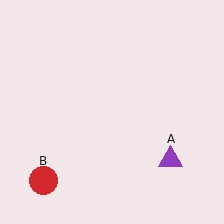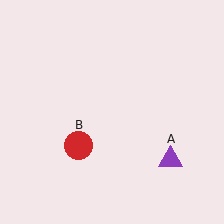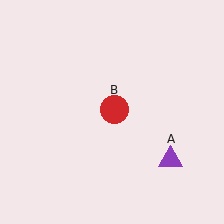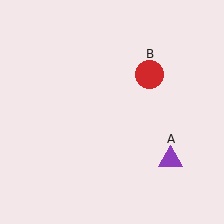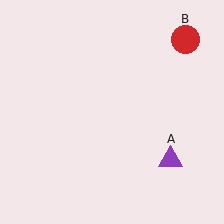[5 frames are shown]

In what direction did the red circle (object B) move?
The red circle (object B) moved up and to the right.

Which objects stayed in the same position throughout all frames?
Purple triangle (object A) remained stationary.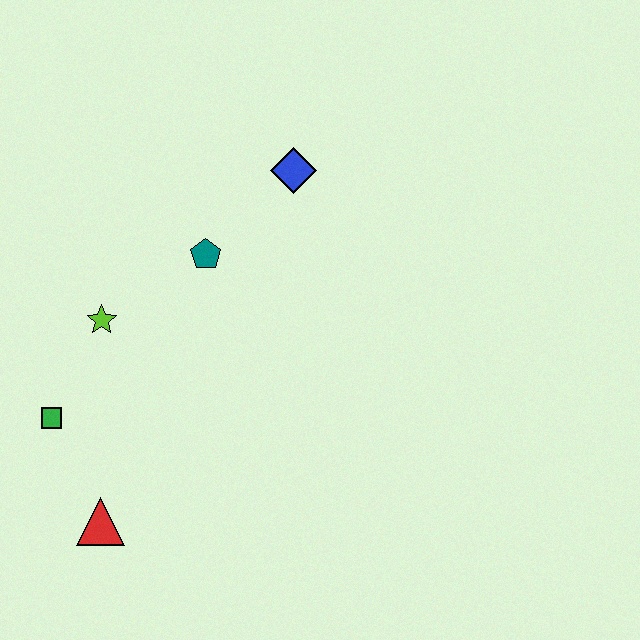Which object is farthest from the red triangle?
The blue diamond is farthest from the red triangle.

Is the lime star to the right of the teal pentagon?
No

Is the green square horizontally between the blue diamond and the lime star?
No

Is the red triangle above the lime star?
No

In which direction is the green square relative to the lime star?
The green square is below the lime star.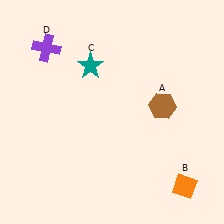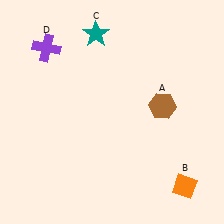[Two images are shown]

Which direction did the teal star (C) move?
The teal star (C) moved up.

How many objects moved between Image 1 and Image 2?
1 object moved between the two images.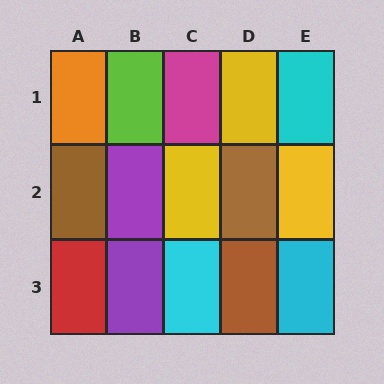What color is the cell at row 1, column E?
Cyan.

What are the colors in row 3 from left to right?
Red, purple, cyan, brown, cyan.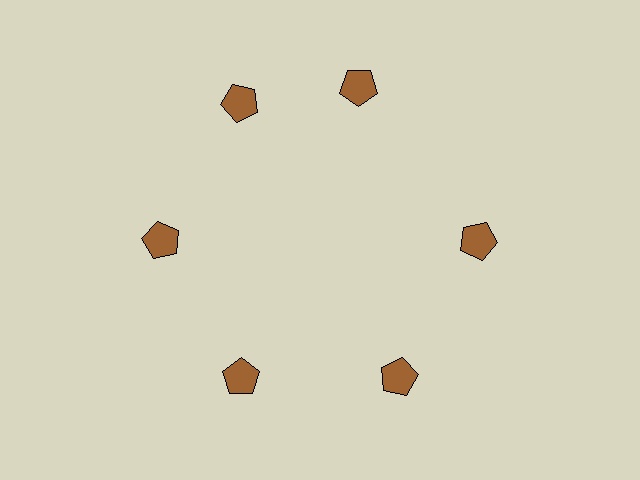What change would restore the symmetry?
The symmetry would be restored by rotating it back into even spacing with its neighbors so that all 6 pentagons sit at equal angles and equal distance from the center.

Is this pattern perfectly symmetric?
No. The 6 brown pentagons are arranged in a ring, but one element near the 1 o'clock position is rotated out of alignment along the ring, breaking the 6-fold rotational symmetry.